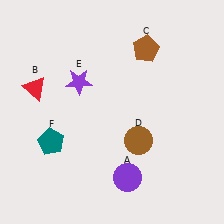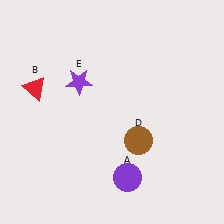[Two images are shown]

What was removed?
The brown pentagon (C), the teal pentagon (F) were removed in Image 2.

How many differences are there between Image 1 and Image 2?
There are 2 differences between the two images.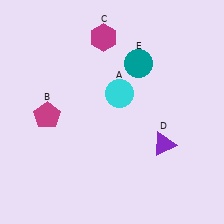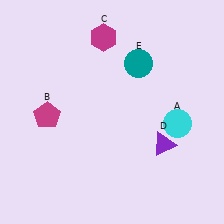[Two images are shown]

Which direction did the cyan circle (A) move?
The cyan circle (A) moved right.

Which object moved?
The cyan circle (A) moved right.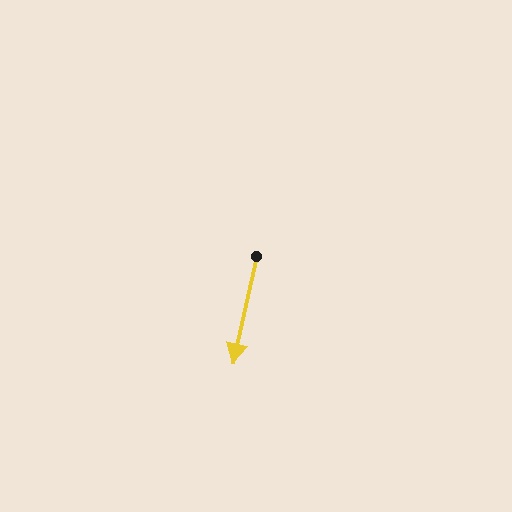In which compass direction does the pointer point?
South.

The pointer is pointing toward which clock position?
Roughly 6 o'clock.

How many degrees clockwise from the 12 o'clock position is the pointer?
Approximately 192 degrees.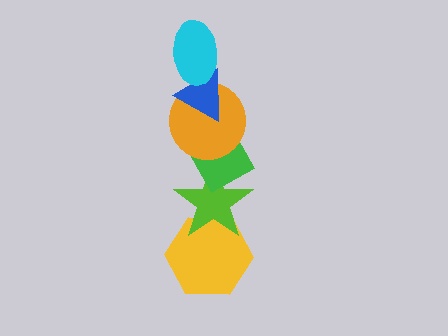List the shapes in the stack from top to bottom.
From top to bottom: the cyan ellipse, the blue triangle, the orange circle, the green rectangle, the lime star, the yellow hexagon.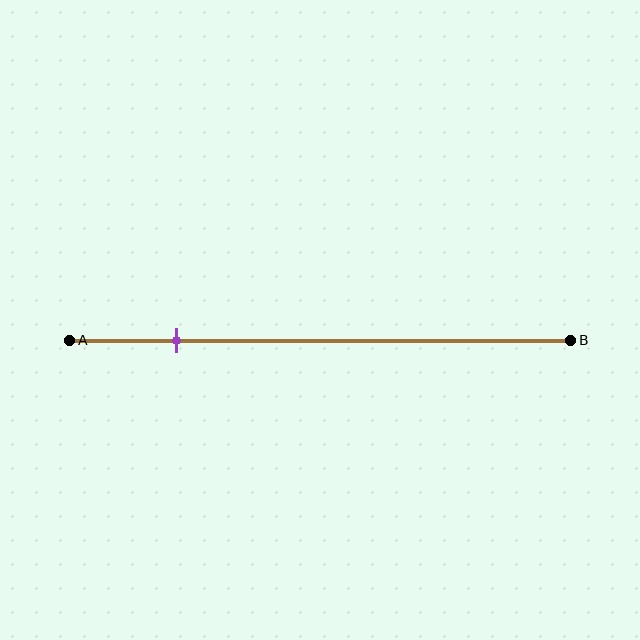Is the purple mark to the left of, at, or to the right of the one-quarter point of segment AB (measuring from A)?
The purple mark is to the left of the one-quarter point of segment AB.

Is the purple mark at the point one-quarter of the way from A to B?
No, the mark is at about 20% from A, not at the 25% one-quarter point.